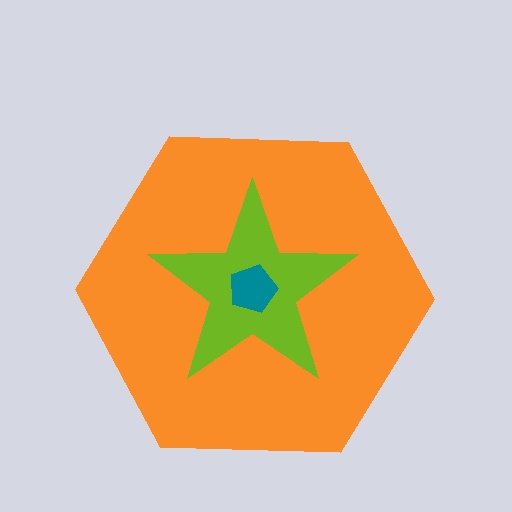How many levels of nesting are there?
3.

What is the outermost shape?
The orange hexagon.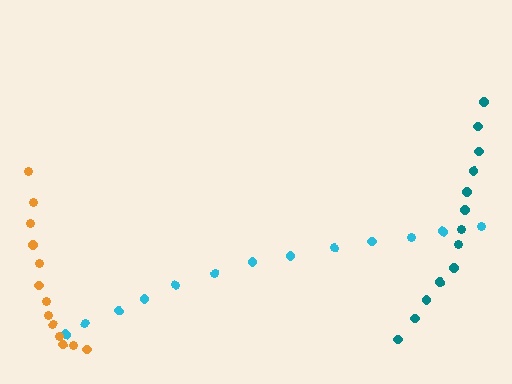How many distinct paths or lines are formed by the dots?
There are 3 distinct paths.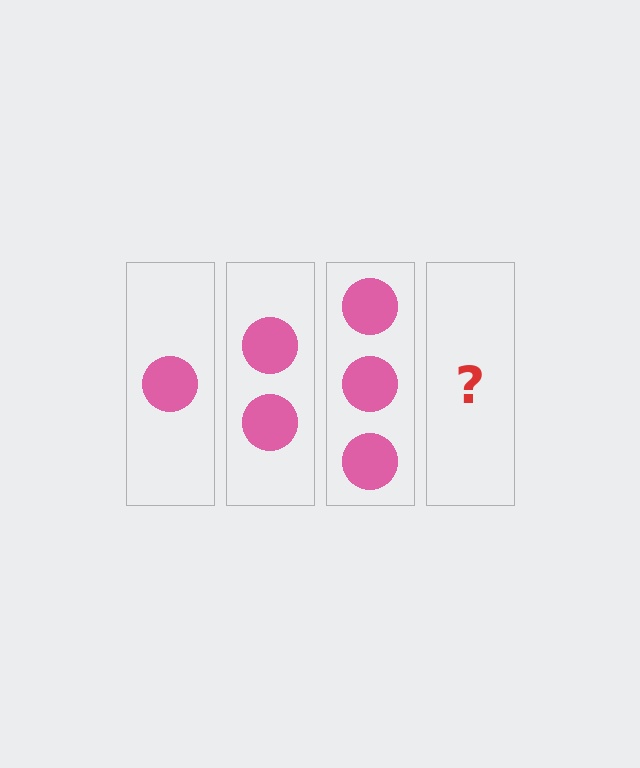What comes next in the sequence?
The next element should be 4 circles.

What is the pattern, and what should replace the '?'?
The pattern is that each step adds one more circle. The '?' should be 4 circles.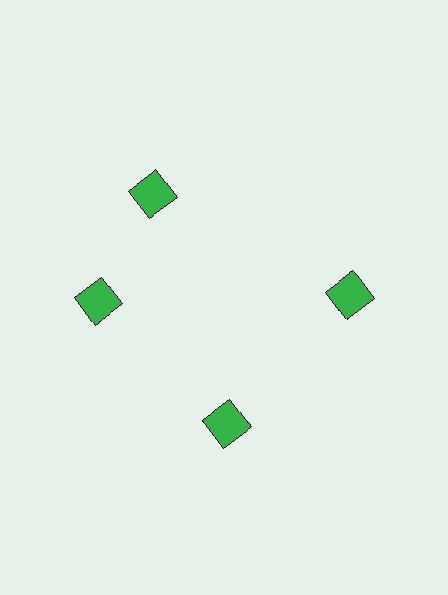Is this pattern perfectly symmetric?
No. The 4 green diamonds are arranged in a ring, but one element near the 12 o'clock position is rotated out of alignment along the ring, breaking the 4-fold rotational symmetry.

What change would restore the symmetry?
The symmetry would be restored by rotating it back into even spacing with its neighbors so that all 4 diamonds sit at equal angles and equal distance from the center.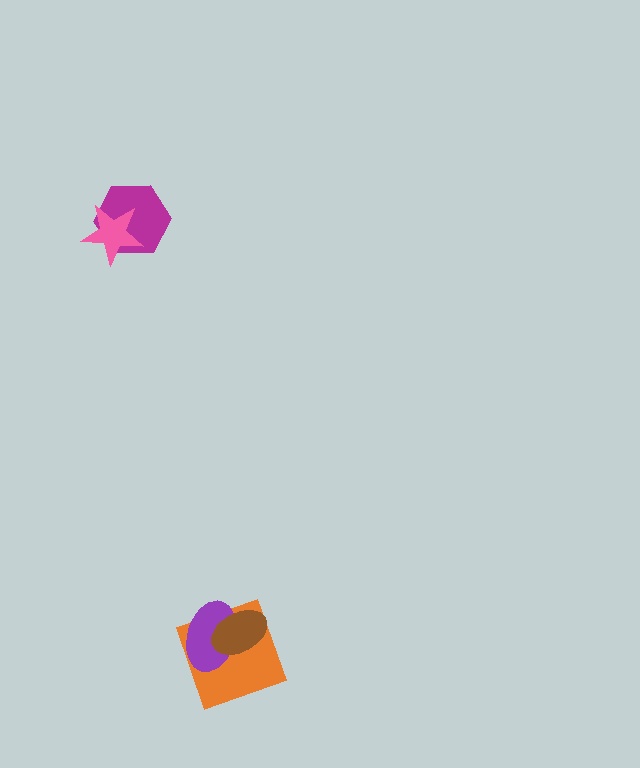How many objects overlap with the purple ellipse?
2 objects overlap with the purple ellipse.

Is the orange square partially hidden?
Yes, it is partially covered by another shape.